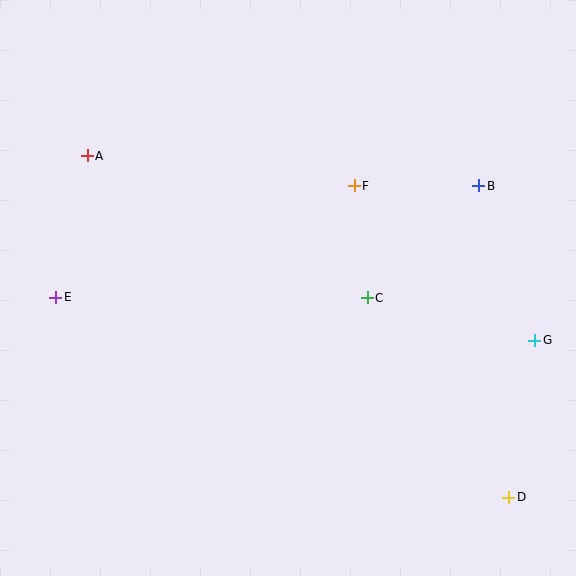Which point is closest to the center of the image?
Point C at (367, 298) is closest to the center.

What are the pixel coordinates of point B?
Point B is at (479, 186).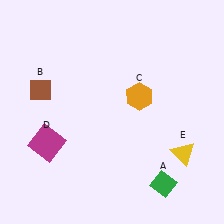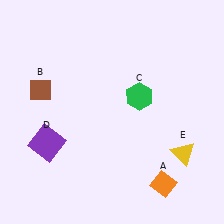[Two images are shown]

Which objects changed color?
A changed from green to orange. C changed from orange to green. D changed from magenta to purple.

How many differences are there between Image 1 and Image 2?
There are 3 differences between the two images.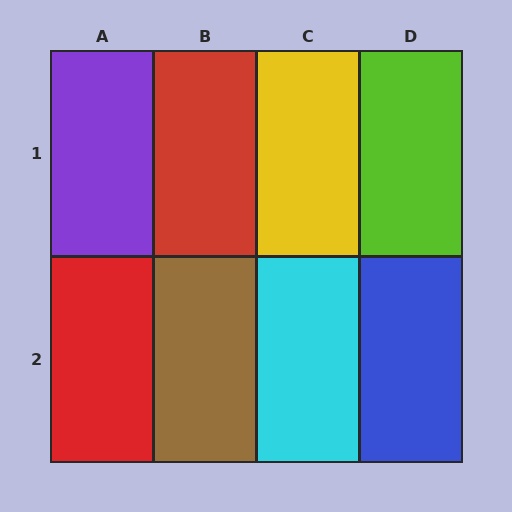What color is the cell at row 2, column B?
Brown.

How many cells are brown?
1 cell is brown.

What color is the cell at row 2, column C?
Cyan.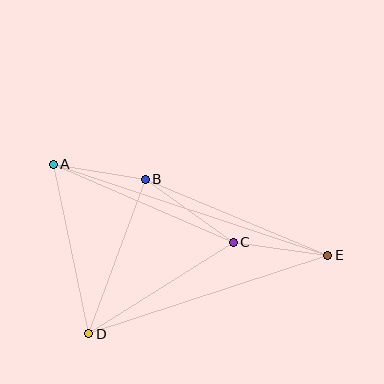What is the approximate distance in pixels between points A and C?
The distance between A and C is approximately 196 pixels.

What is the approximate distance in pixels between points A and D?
The distance between A and D is approximately 173 pixels.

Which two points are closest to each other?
Points A and B are closest to each other.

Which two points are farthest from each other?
Points A and E are farthest from each other.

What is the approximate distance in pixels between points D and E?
The distance between D and E is approximately 251 pixels.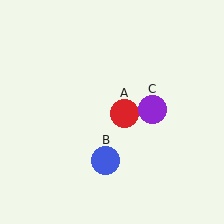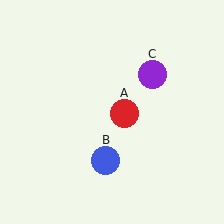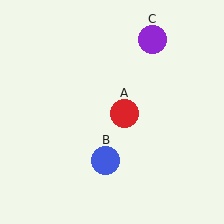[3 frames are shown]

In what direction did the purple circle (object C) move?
The purple circle (object C) moved up.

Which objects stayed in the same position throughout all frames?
Red circle (object A) and blue circle (object B) remained stationary.